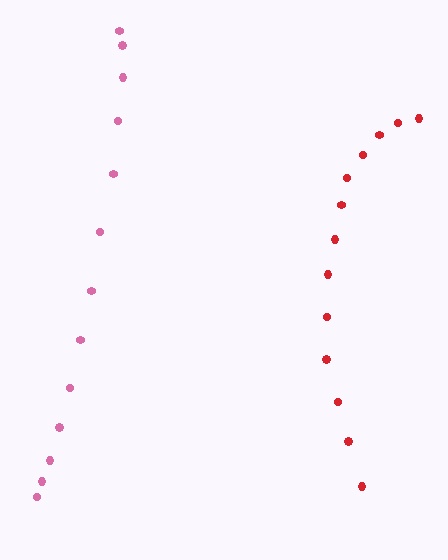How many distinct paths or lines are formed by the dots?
There are 2 distinct paths.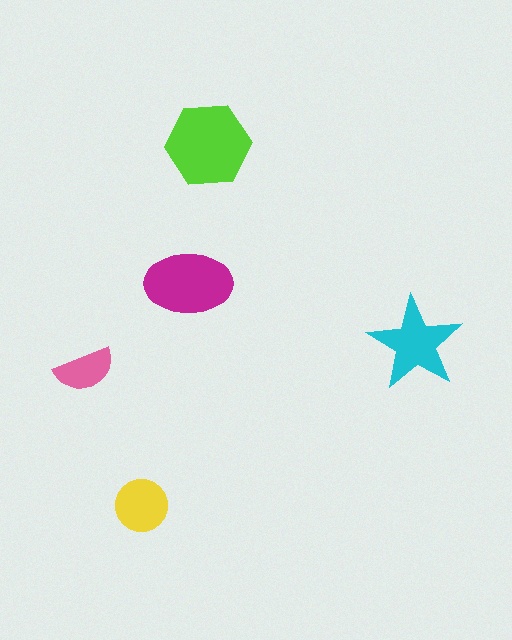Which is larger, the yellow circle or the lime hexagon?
The lime hexagon.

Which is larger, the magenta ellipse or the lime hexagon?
The lime hexagon.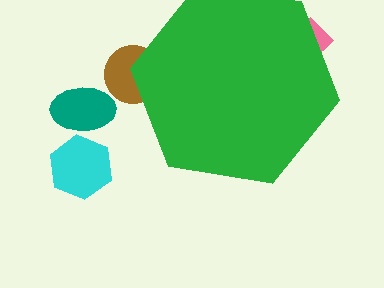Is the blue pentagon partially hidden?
Yes, the blue pentagon is partially hidden behind the green hexagon.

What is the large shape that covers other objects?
A green hexagon.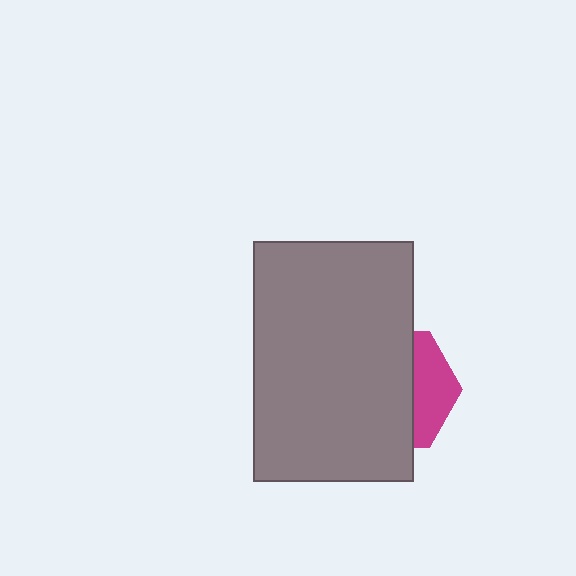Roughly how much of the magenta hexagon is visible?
A small part of it is visible (roughly 33%).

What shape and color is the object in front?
The object in front is a gray rectangle.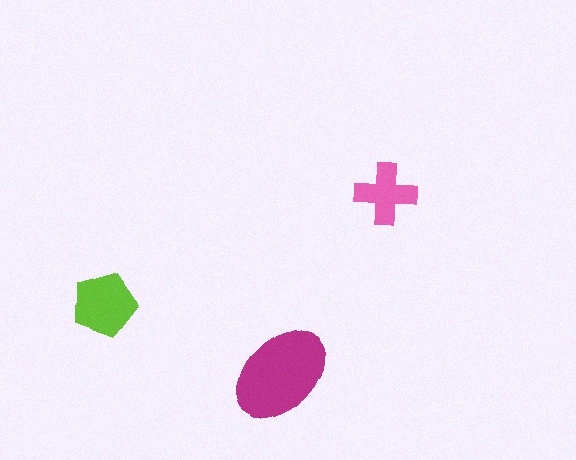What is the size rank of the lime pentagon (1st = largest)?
2nd.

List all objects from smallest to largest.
The pink cross, the lime pentagon, the magenta ellipse.